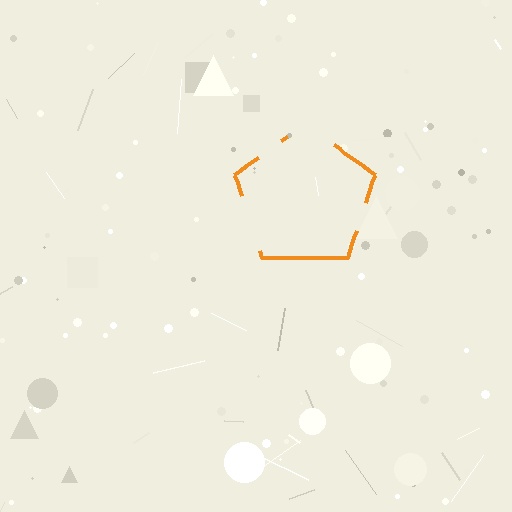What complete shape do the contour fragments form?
The contour fragments form a pentagon.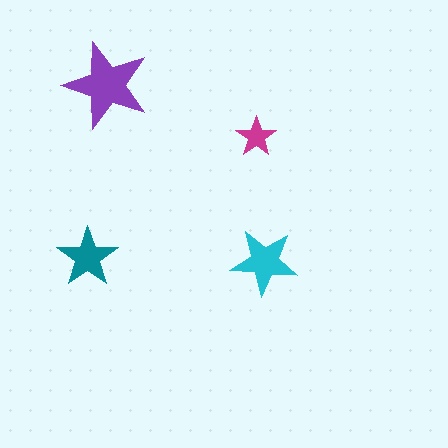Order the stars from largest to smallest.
the purple one, the cyan one, the teal one, the magenta one.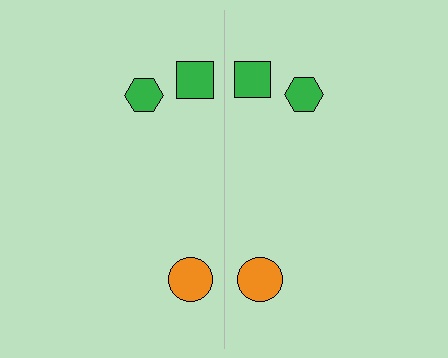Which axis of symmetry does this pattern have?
The pattern has a vertical axis of symmetry running through the center of the image.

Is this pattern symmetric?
Yes, this pattern has bilateral (reflection) symmetry.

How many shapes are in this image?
There are 6 shapes in this image.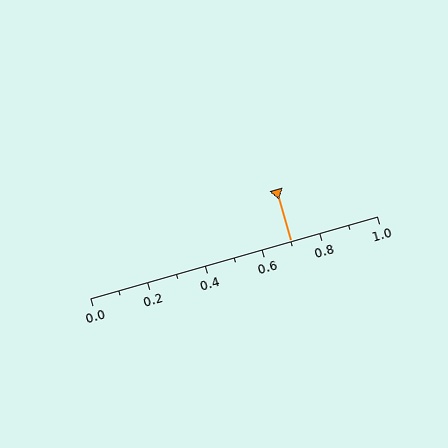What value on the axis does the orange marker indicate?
The marker indicates approximately 0.7.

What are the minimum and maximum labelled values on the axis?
The axis runs from 0.0 to 1.0.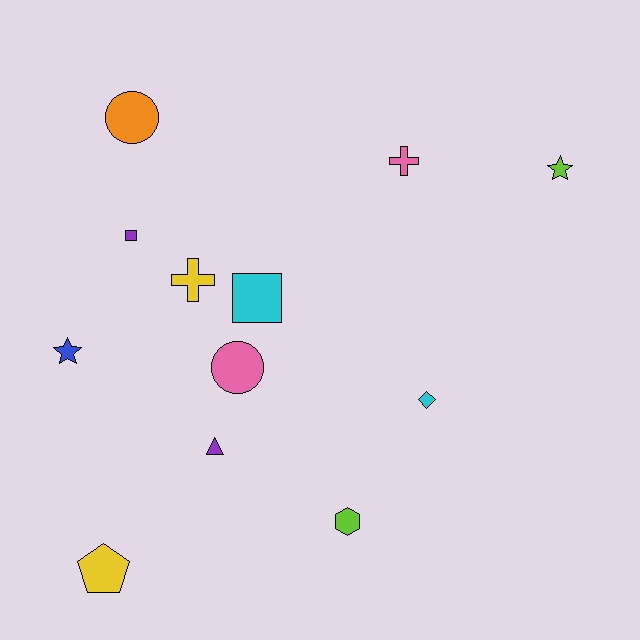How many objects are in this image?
There are 12 objects.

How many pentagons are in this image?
There is 1 pentagon.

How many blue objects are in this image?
There is 1 blue object.